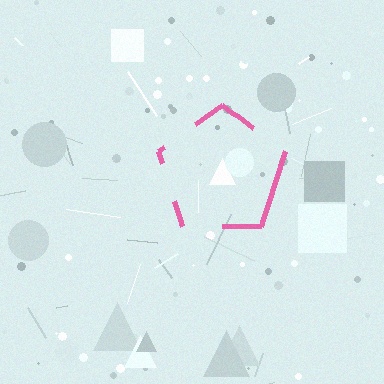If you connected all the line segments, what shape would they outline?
They would outline a pentagon.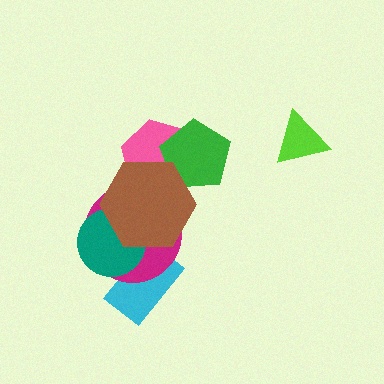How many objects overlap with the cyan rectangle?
2 objects overlap with the cyan rectangle.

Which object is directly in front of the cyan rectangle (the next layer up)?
The magenta circle is directly in front of the cyan rectangle.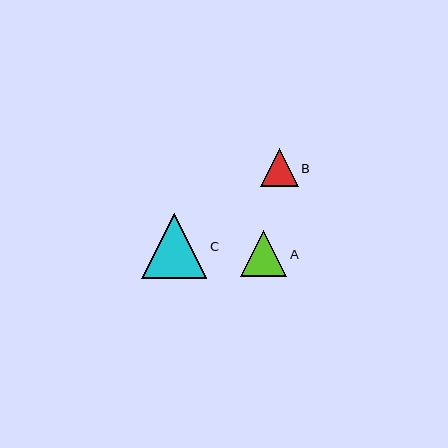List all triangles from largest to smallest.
From largest to smallest: C, A, B.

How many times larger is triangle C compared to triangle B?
Triangle C is approximately 1.7 times the size of triangle B.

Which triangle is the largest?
Triangle C is the largest with a size of approximately 65 pixels.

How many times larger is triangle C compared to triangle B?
Triangle C is approximately 1.7 times the size of triangle B.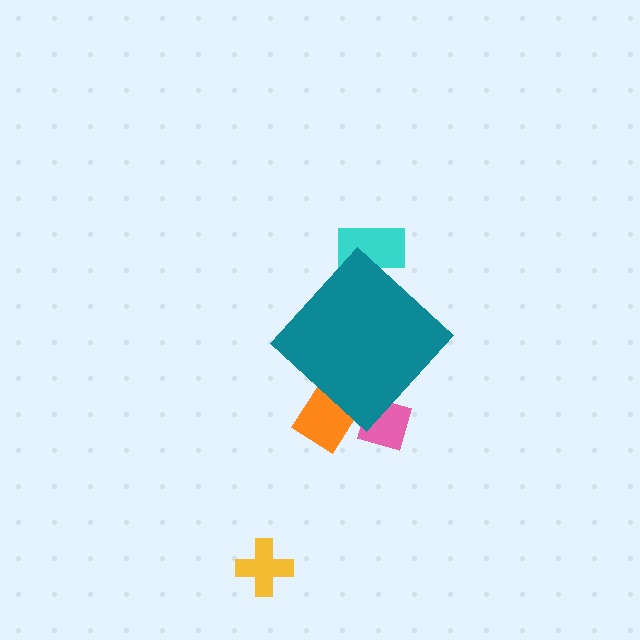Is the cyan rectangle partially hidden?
Yes, the cyan rectangle is partially hidden behind the teal diamond.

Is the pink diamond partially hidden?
Yes, the pink diamond is partially hidden behind the teal diamond.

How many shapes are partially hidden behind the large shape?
3 shapes are partially hidden.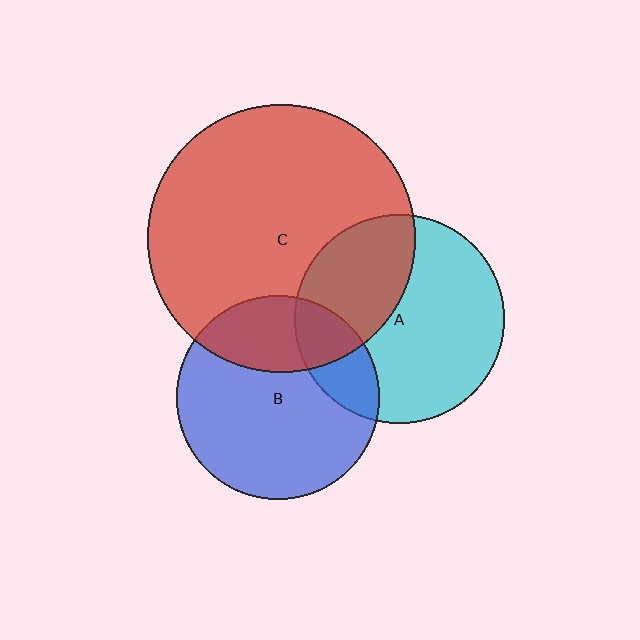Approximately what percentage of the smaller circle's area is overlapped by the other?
Approximately 35%.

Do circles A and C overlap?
Yes.